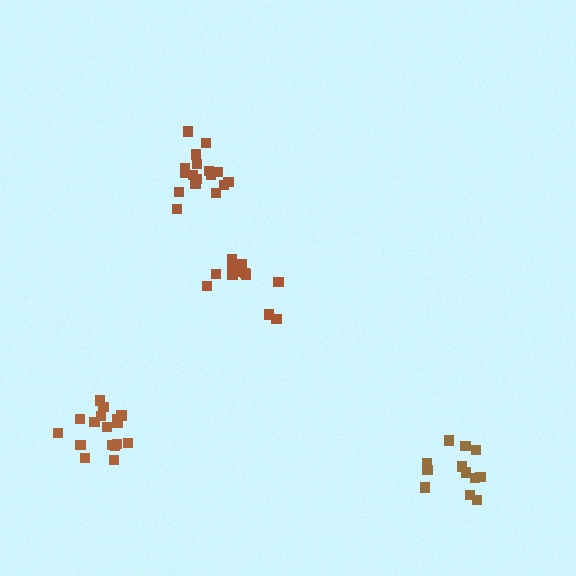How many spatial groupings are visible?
There are 4 spatial groupings.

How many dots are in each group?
Group 1: 12 dots, Group 2: 17 dots, Group 3: 17 dots, Group 4: 12 dots (58 total).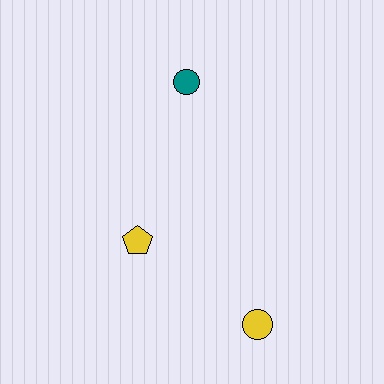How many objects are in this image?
There are 3 objects.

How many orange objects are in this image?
There are no orange objects.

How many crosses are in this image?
There are no crosses.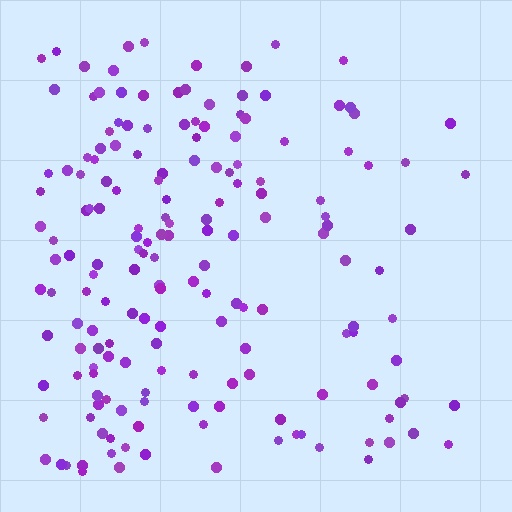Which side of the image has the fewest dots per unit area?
The right.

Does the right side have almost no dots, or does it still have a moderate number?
Still a moderate number, just noticeably fewer than the left.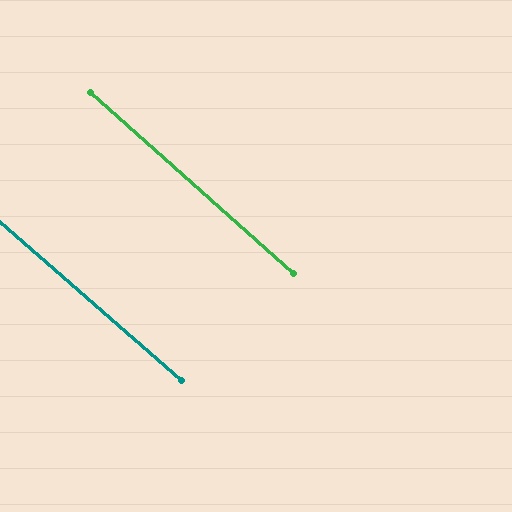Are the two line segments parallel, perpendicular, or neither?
Parallel — their directions differ by only 0.7°.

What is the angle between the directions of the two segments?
Approximately 1 degree.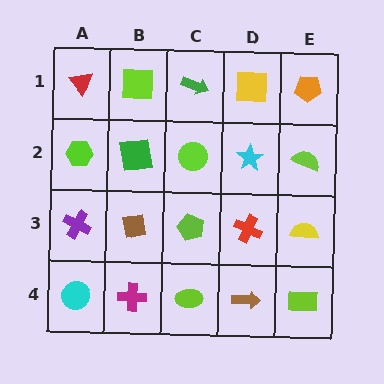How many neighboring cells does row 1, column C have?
3.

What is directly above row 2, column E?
An orange pentagon.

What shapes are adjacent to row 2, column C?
A green arrow (row 1, column C), a lime pentagon (row 3, column C), a green square (row 2, column B), a cyan star (row 2, column D).